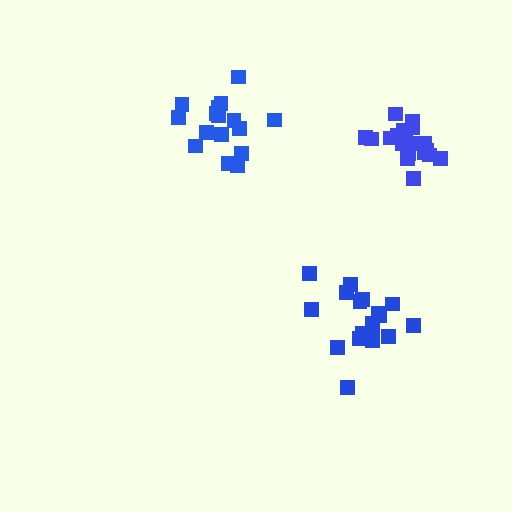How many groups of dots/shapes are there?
There are 3 groups.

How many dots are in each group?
Group 1: 19 dots, Group 2: 16 dots, Group 3: 19 dots (54 total).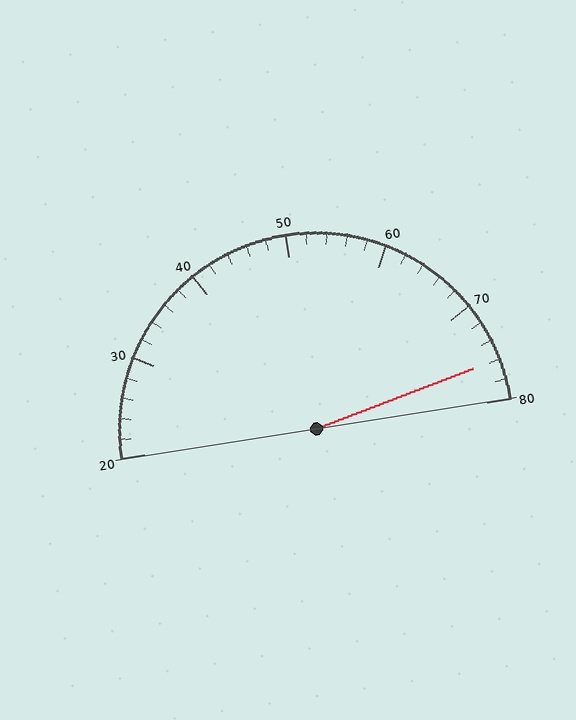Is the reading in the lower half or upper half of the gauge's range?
The reading is in the upper half of the range (20 to 80).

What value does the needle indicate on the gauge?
The needle indicates approximately 76.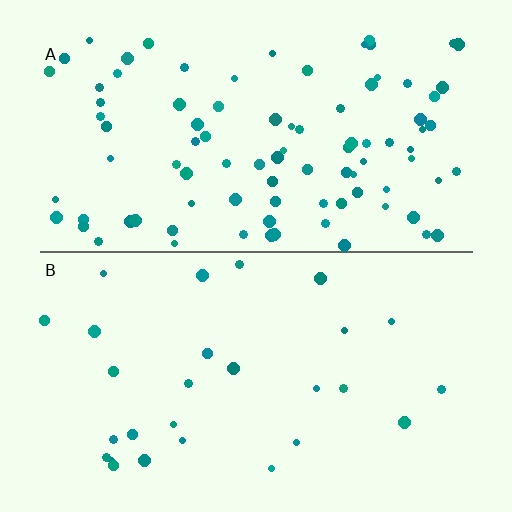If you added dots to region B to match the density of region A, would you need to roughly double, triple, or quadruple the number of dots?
Approximately triple.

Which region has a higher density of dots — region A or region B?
A (the top).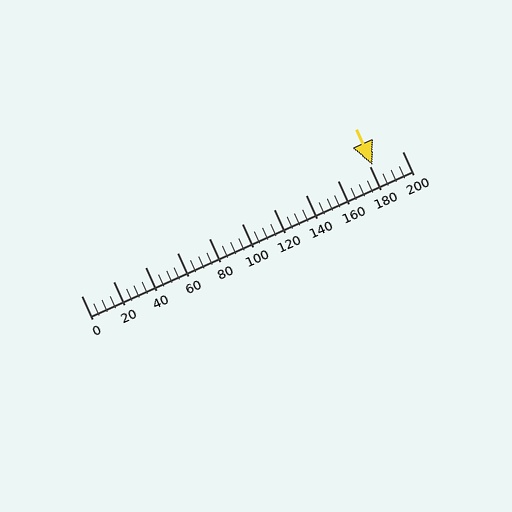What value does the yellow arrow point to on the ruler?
The yellow arrow points to approximately 181.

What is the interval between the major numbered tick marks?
The major tick marks are spaced 20 units apart.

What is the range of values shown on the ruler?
The ruler shows values from 0 to 200.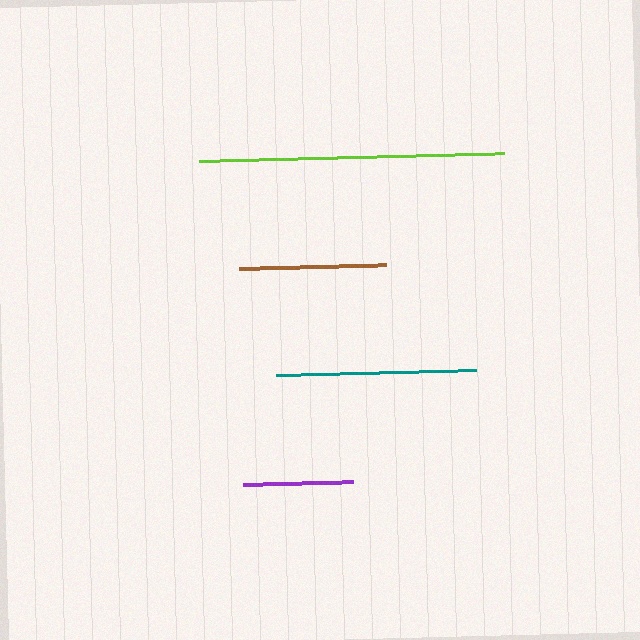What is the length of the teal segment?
The teal segment is approximately 200 pixels long.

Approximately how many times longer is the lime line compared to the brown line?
The lime line is approximately 2.1 times the length of the brown line.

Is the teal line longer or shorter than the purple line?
The teal line is longer than the purple line.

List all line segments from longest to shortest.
From longest to shortest: lime, teal, brown, purple.